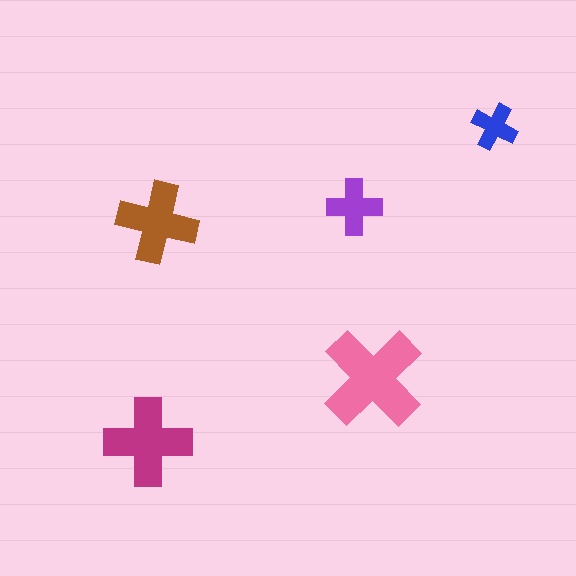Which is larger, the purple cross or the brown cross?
The brown one.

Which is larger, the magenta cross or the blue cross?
The magenta one.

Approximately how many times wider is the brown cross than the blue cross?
About 1.5 times wider.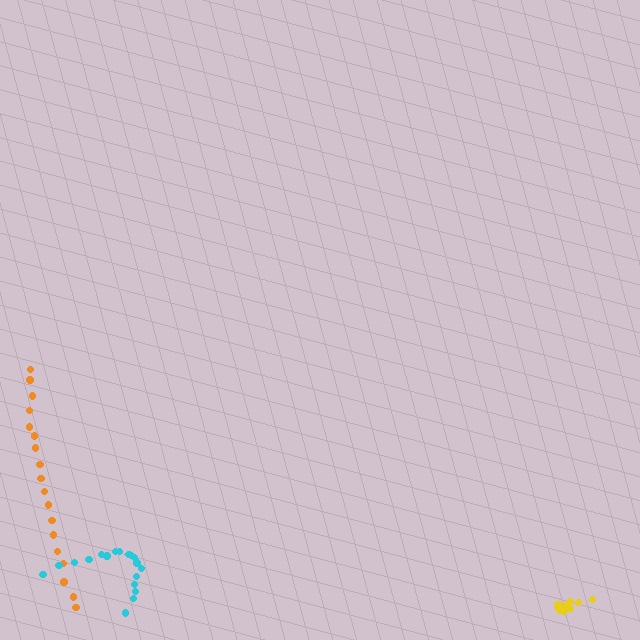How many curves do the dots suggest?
There are 3 distinct paths.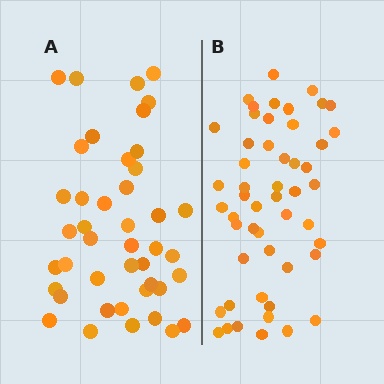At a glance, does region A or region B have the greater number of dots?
Region B (the right region) has more dots.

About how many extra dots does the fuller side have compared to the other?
Region B has roughly 8 or so more dots than region A.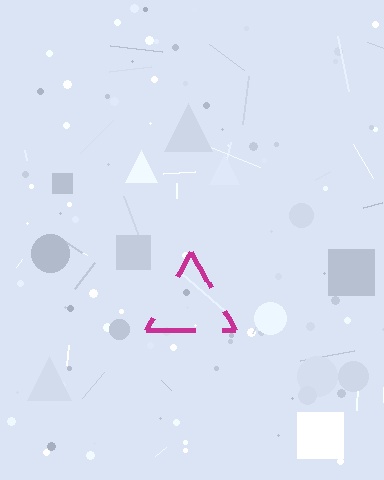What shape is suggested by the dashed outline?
The dashed outline suggests a triangle.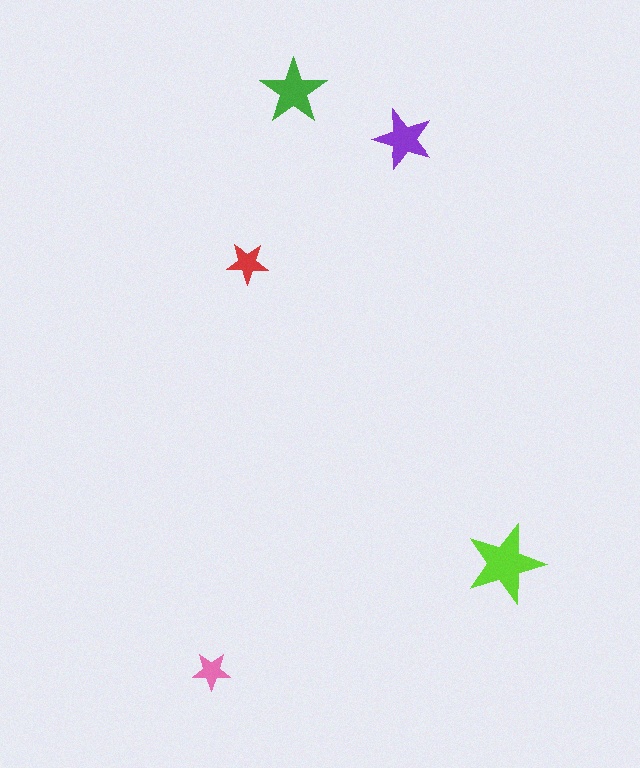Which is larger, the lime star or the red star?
The lime one.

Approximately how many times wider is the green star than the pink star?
About 1.5 times wider.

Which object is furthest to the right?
The lime star is rightmost.